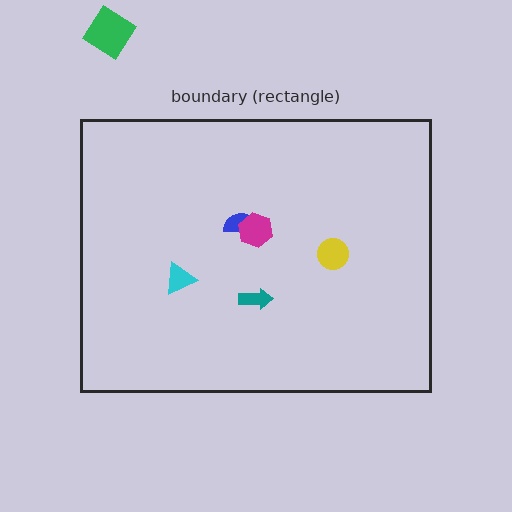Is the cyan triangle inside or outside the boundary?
Inside.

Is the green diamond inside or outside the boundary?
Outside.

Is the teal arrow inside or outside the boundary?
Inside.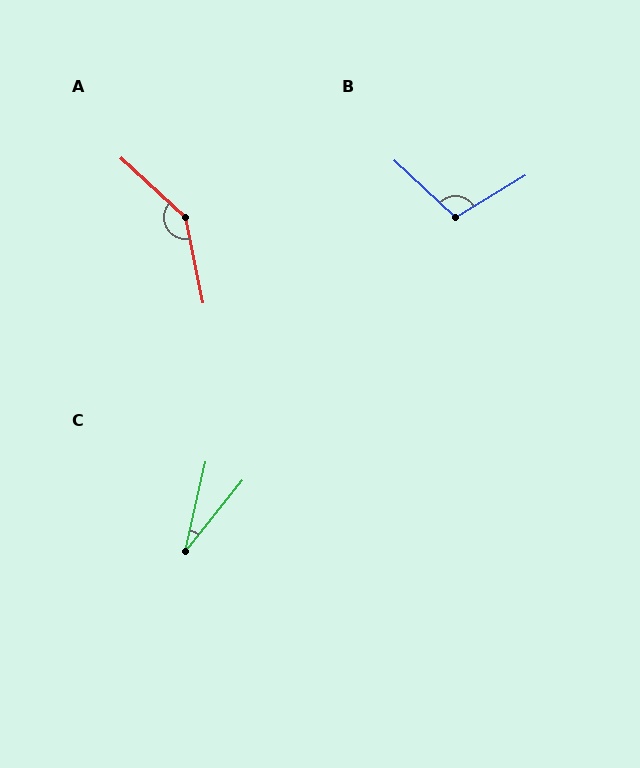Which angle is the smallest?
C, at approximately 26 degrees.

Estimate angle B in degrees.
Approximately 106 degrees.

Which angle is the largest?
A, at approximately 144 degrees.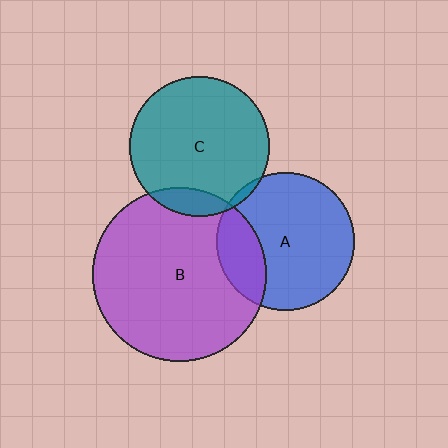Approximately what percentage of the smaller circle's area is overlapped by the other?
Approximately 10%.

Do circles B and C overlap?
Yes.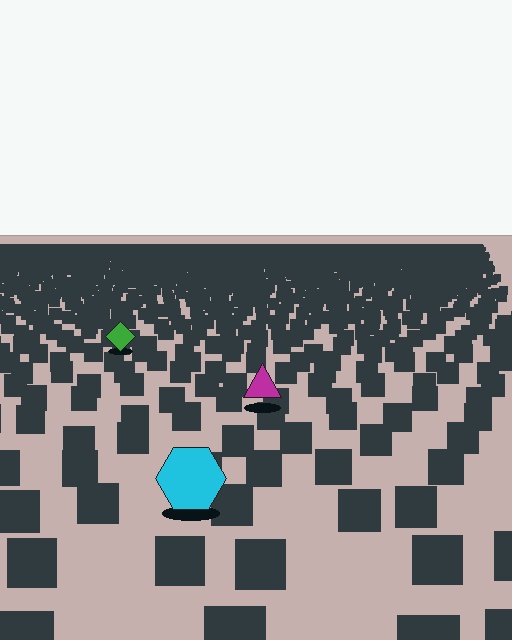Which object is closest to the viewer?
The cyan hexagon is closest. The texture marks near it are larger and more spread out.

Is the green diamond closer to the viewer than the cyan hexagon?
No. The cyan hexagon is closer — you can tell from the texture gradient: the ground texture is coarser near it.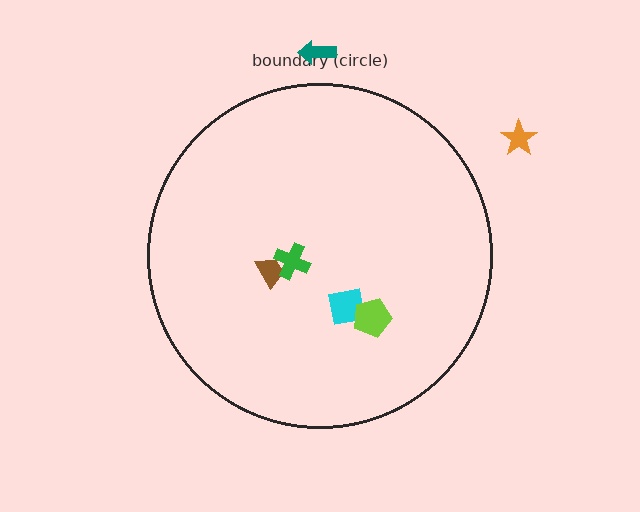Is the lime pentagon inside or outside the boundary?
Inside.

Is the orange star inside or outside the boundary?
Outside.